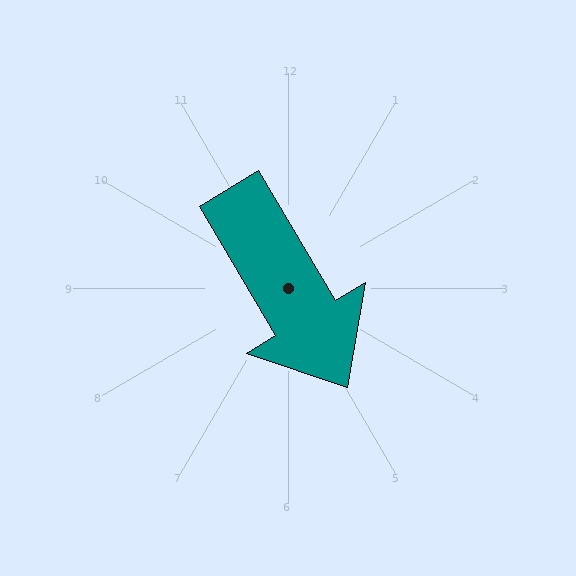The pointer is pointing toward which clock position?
Roughly 5 o'clock.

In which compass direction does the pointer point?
Southeast.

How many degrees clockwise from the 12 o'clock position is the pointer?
Approximately 149 degrees.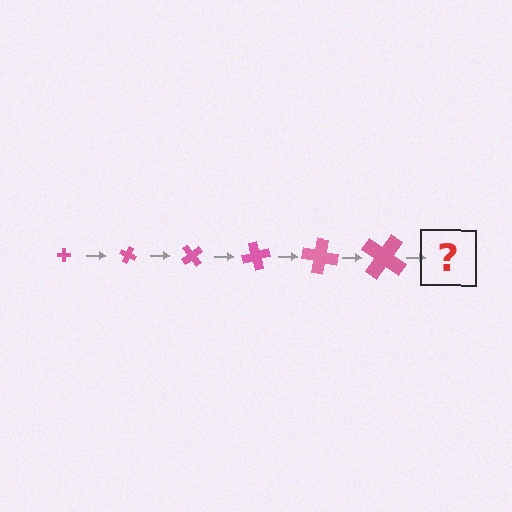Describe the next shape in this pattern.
It should be a cross, larger than the previous one and rotated 150 degrees from the start.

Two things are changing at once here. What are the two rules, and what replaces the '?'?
The two rules are that the cross grows larger each step and it rotates 25 degrees each step. The '?' should be a cross, larger than the previous one and rotated 150 degrees from the start.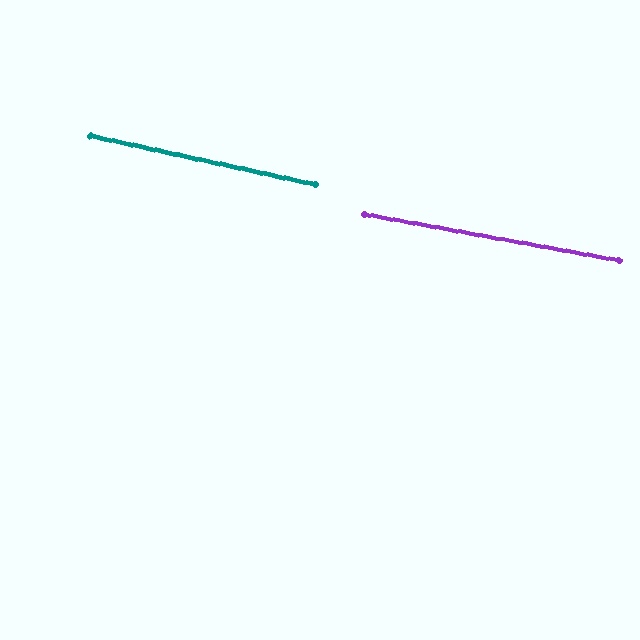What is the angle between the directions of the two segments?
Approximately 2 degrees.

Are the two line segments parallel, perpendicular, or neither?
Parallel — their directions differ by only 1.8°.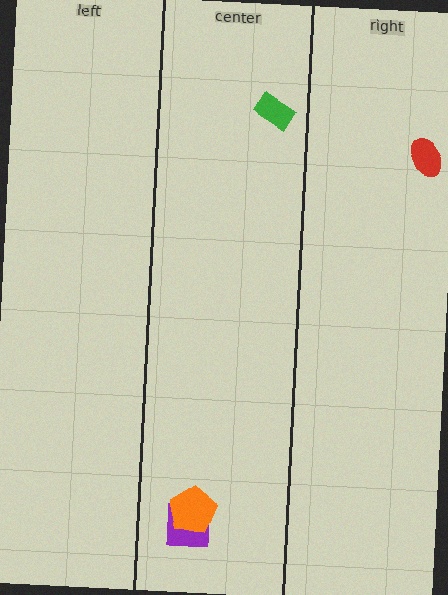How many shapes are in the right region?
1.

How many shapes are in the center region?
3.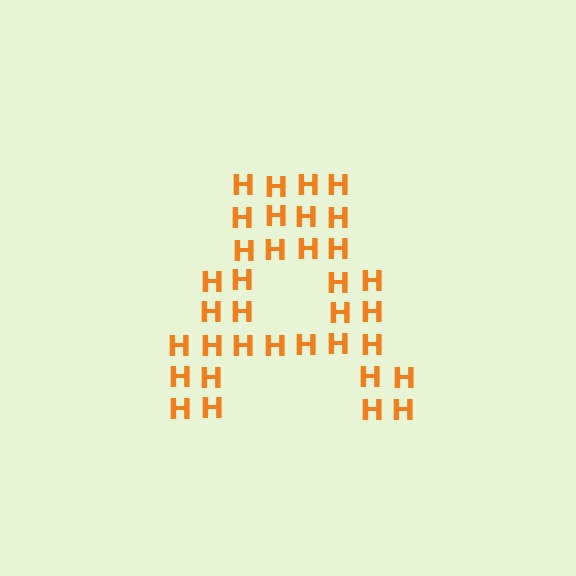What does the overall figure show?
The overall figure shows the letter A.